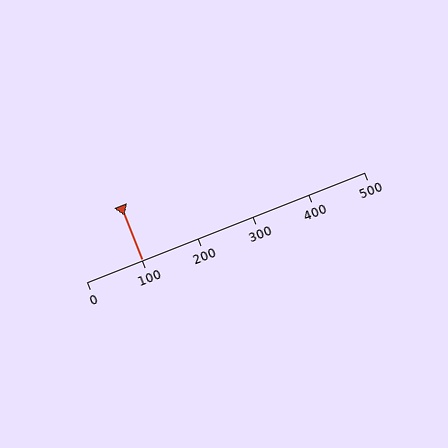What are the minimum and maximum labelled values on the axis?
The axis runs from 0 to 500.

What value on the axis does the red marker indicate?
The marker indicates approximately 100.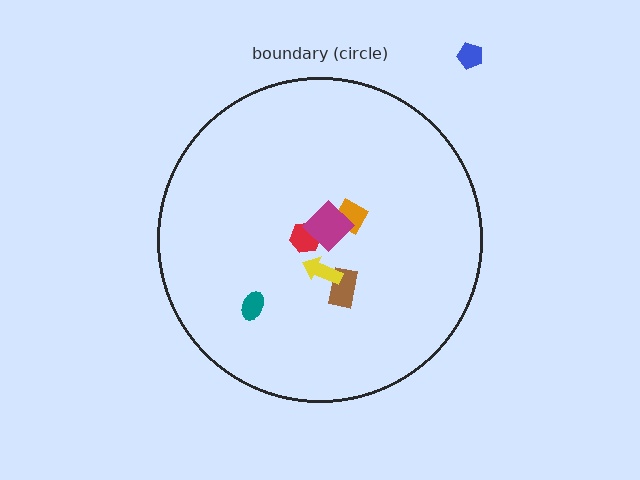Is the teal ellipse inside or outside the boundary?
Inside.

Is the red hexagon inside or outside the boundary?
Inside.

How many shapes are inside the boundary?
6 inside, 1 outside.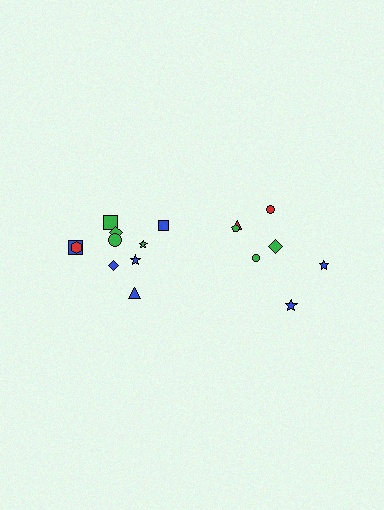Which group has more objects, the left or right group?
The left group.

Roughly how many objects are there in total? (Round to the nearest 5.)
Roughly 15 objects in total.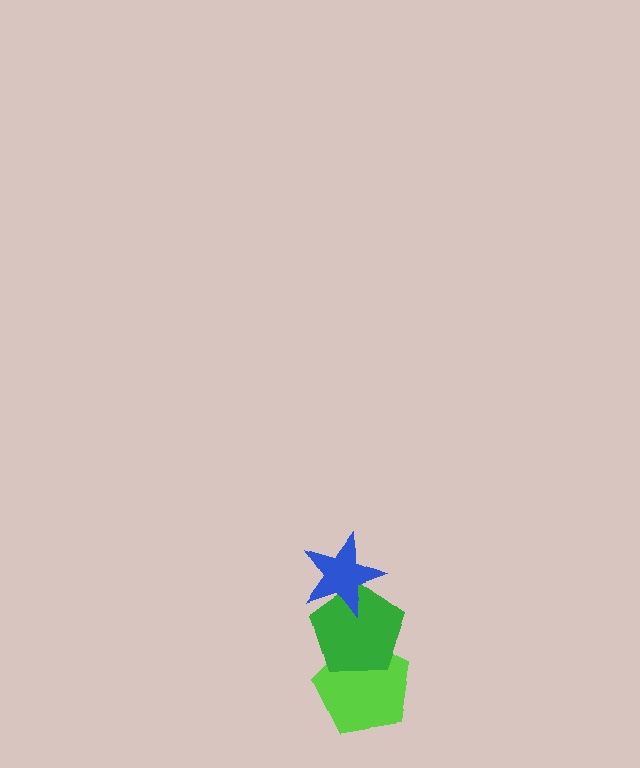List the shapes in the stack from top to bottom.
From top to bottom: the blue star, the green pentagon, the lime pentagon.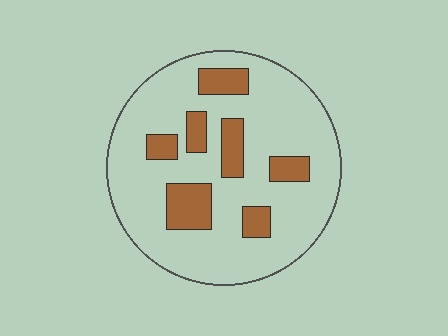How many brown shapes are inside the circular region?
7.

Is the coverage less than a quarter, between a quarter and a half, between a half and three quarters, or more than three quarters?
Less than a quarter.